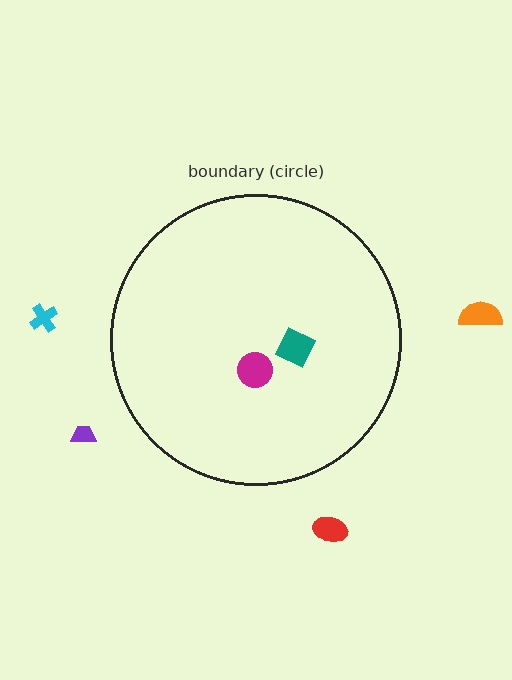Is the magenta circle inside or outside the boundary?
Inside.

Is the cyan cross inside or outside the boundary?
Outside.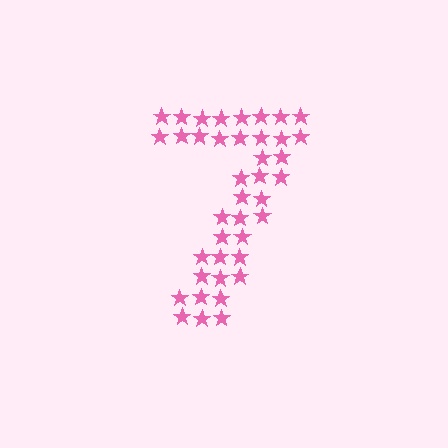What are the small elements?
The small elements are stars.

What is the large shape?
The large shape is the digit 7.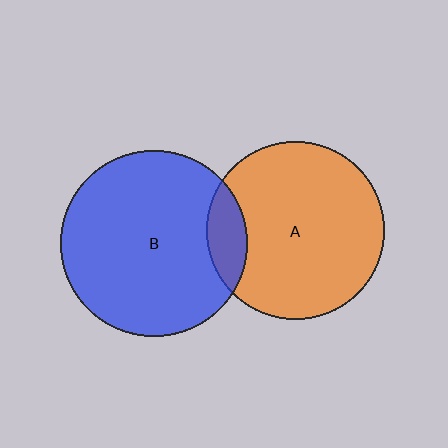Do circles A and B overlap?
Yes.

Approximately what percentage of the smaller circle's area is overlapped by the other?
Approximately 15%.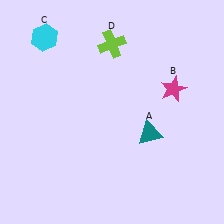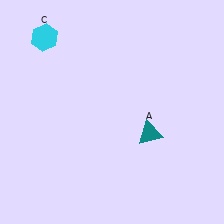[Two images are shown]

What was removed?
The magenta star (B), the lime cross (D) were removed in Image 2.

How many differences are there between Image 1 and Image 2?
There are 2 differences between the two images.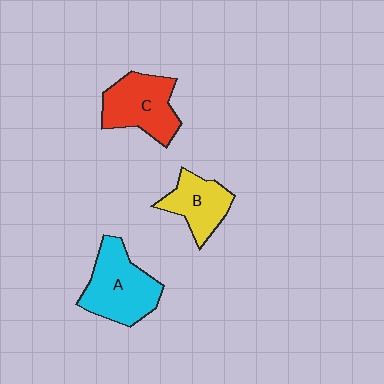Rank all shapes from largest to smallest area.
From largest to smallest: A (cyan), C (red), B (yellow).